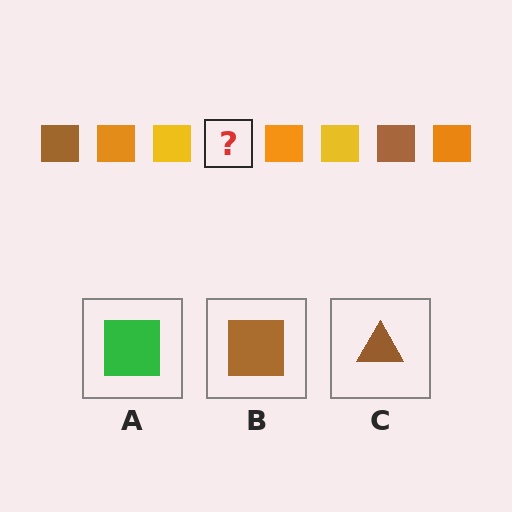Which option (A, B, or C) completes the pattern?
B.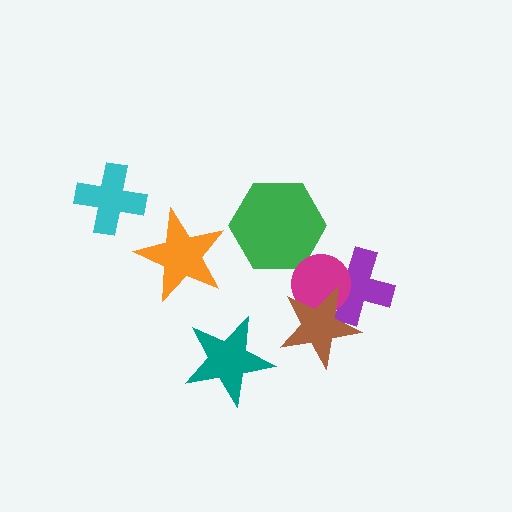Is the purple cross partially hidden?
Yes, it is partially covered by another shape.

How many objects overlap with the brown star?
2 objects overlap with the brown star.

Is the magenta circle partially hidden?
Yes, it is partially covered by another shape.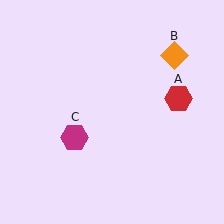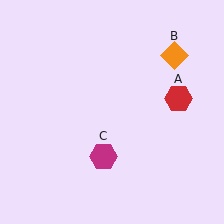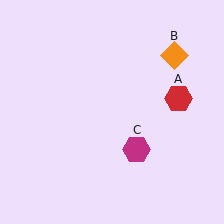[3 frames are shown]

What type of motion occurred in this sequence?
The magenta hexagon (object C) rotated counterclockwise around the center of the scene.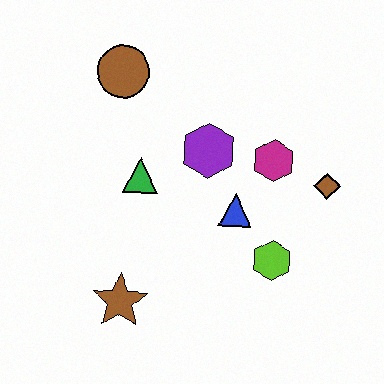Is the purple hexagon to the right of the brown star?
Yes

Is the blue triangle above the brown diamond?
No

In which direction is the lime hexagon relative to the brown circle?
The lime hexagon is below the brown circle.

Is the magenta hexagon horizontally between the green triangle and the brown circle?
No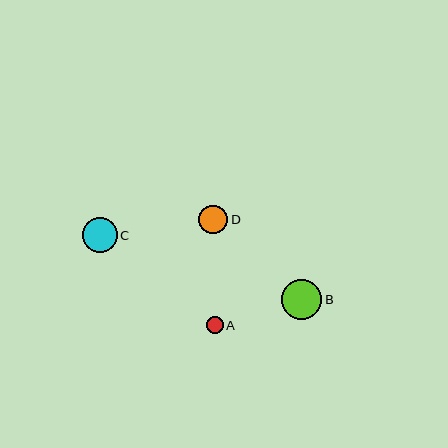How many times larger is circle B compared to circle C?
Circle B is approximately 1.1 times the size of circle C.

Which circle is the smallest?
Circle A is the smallest with a size of approximately 17 pixels.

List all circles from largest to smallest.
From largest to smallest: B, C, D, A.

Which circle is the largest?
Circle B is the largest with a size of approximately 40 pixels.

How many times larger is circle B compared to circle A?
Circle B is approximately 2.4 times the size of circle A.